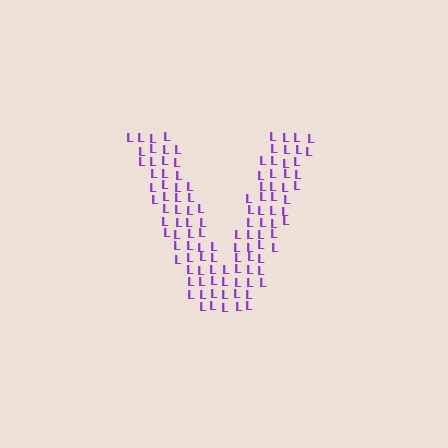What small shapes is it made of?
It is made of small letter L's.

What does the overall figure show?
The overall figure shows the letter V.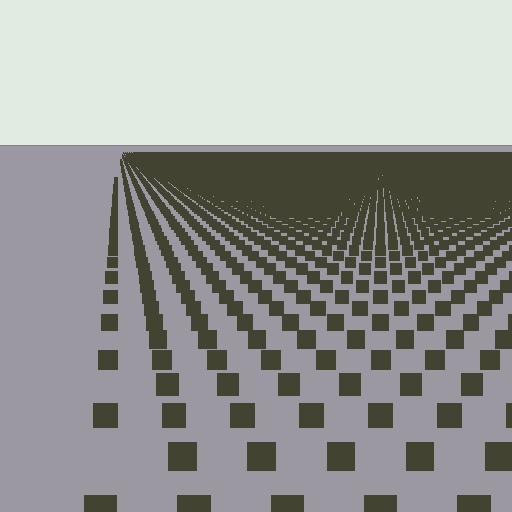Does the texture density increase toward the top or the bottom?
Density increases toward the top.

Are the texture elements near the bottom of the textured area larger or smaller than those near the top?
Larger. Near the bottom, elements are closer to the viewer and appear at a bigger on-screen size.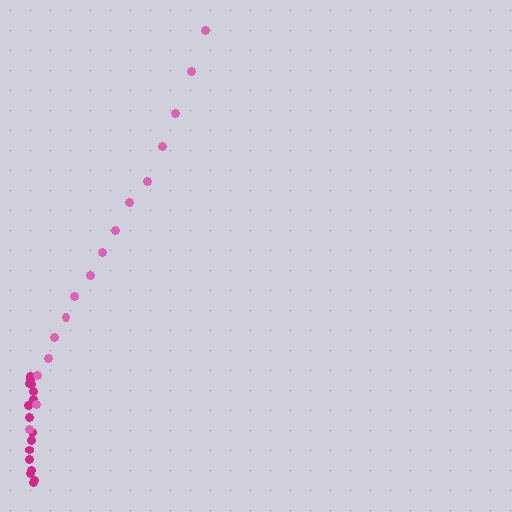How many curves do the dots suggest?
There are 2 distinct paths.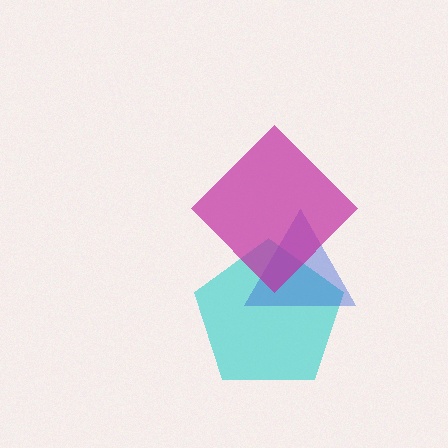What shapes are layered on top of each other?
The layered shapes are: a cyan pentagon, a blue triangle, a magenta diamond.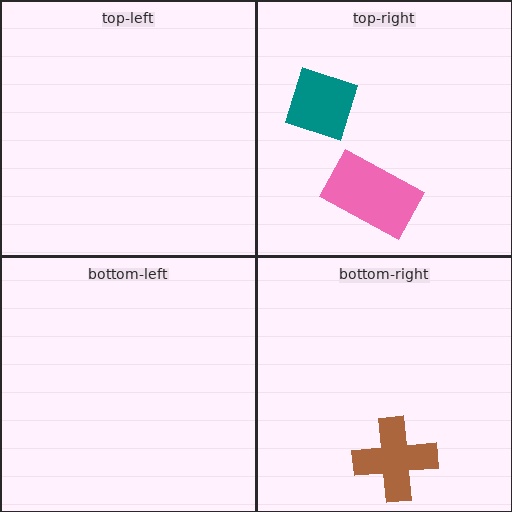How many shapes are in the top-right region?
2.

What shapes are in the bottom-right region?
The brown cross.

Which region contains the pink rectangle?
The top-right region.